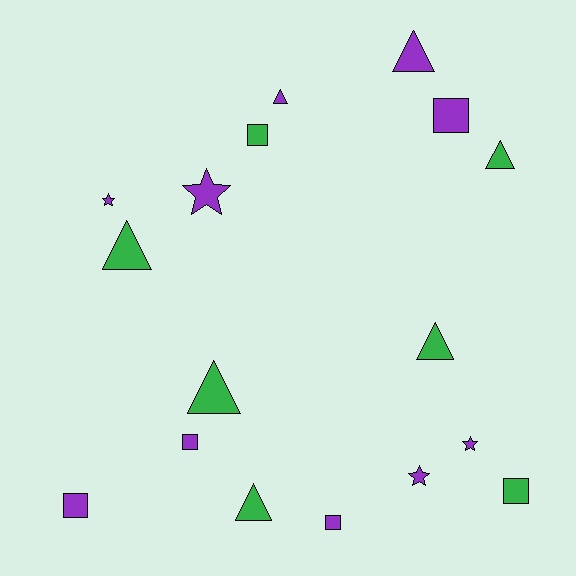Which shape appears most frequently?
Triangle, with 7 objects.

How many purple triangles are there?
There are 2 purple triangles.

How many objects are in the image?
There are 17 objects.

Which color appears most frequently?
Purple, with 10 objects.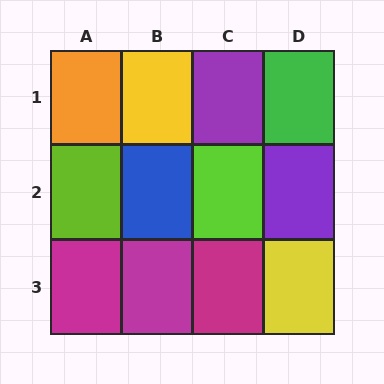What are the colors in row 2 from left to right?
Lime, blue, lime, purple.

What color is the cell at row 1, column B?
Yellow.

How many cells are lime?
2 cells are lime.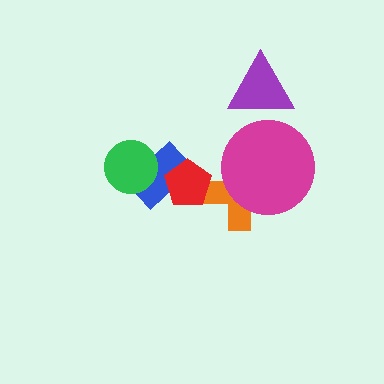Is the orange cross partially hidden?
Yes, it is partially covered by another shape.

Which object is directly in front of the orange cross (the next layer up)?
The magenta circle is directly in front of the orange cross.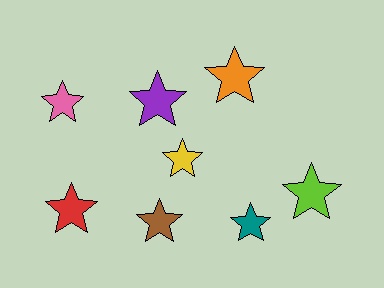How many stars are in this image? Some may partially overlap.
There are 8 stars.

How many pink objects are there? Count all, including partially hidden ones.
There is 1 pink object.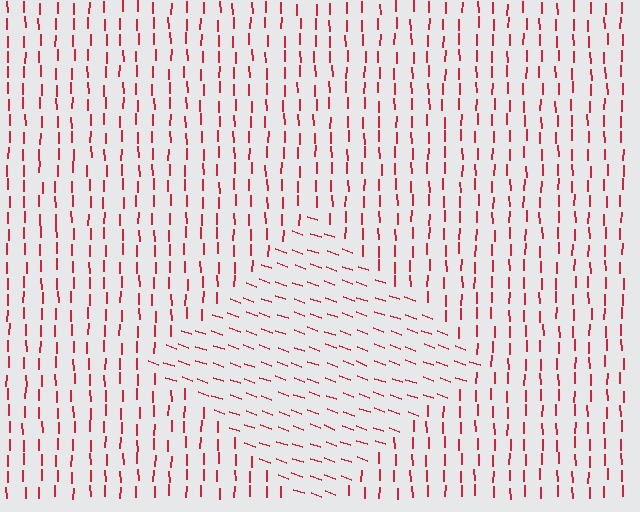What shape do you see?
I see a diamond.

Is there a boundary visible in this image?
Yes, there is a texture boundary formed by a change in line orientation.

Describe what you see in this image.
The image is filled with small red line segments. A diamond region in the image has lines oriented differently from the surrounding lines, creating a visible texture boundary.